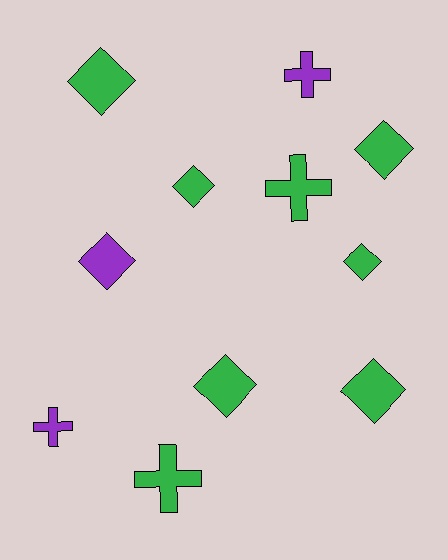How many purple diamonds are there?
There is 1 purple diamond.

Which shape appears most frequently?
Diamond, with 7 objects.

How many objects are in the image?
There are 11 objects.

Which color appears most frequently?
Green, with 8 objects.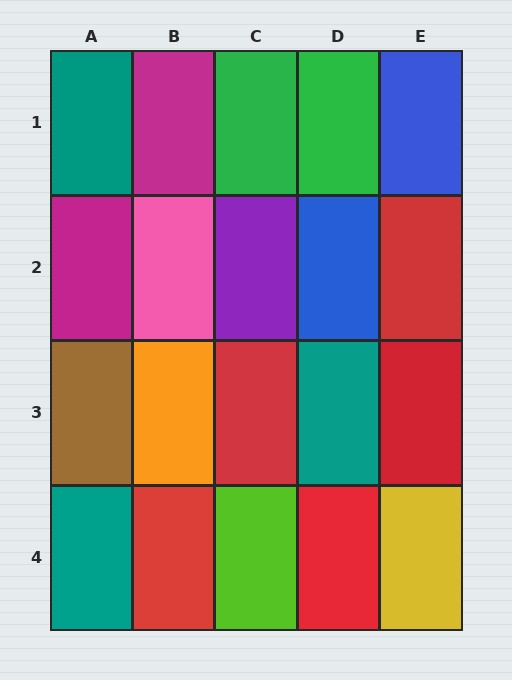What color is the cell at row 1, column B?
Magenta.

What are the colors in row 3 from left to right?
Brown, orange, red, teal, red.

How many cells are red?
5 cells are red.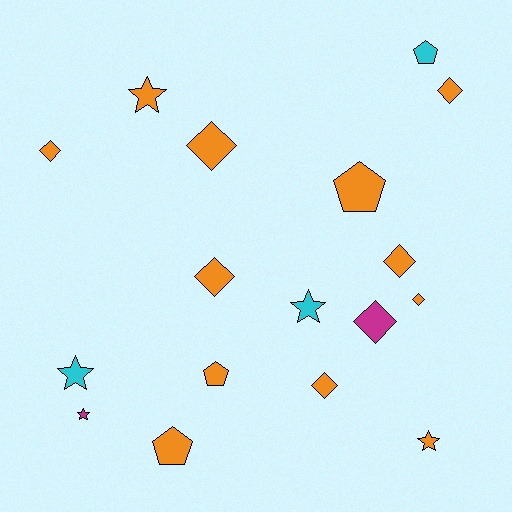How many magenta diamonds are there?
There is 1 magenta diamond.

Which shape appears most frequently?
Diamond, with 8 objects.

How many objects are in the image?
There are 17 objects.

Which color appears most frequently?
Orange, with 12 objects.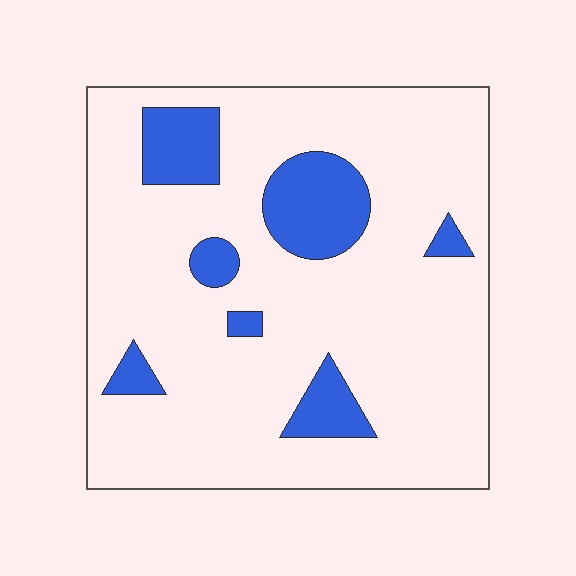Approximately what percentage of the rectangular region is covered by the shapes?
Approximately 15%.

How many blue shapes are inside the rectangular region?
7.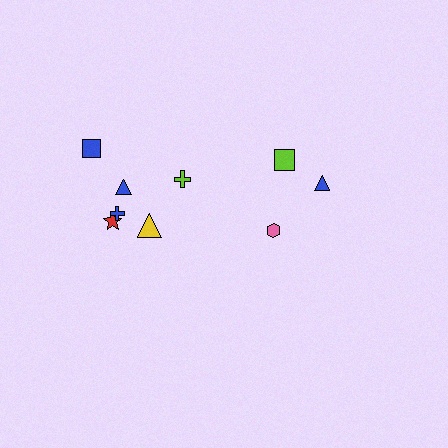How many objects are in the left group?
There are 6 objects.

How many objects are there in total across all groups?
There are 9 objects.